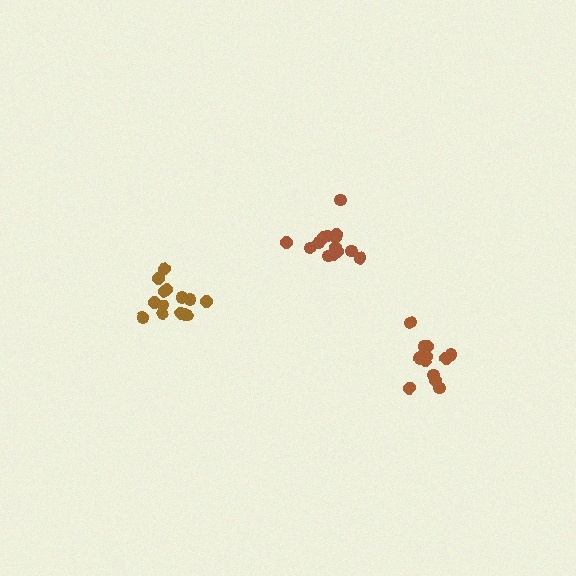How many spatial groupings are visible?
There are 3 spatial groupings.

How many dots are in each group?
Group 1: 14 dots, Group 2: 14 dots, Group 3: 13 dots (41 total).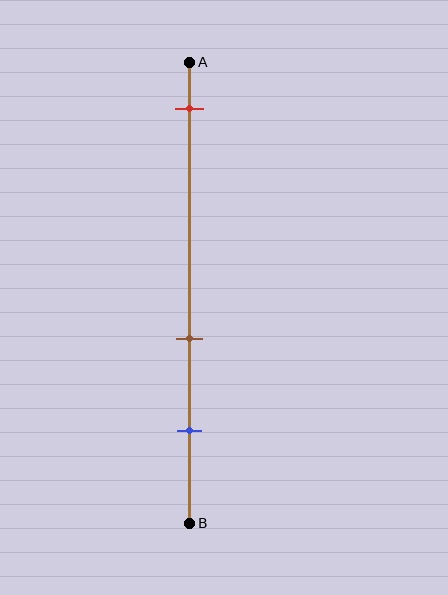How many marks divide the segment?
There are 3 marks dividing the segment.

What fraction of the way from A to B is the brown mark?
The brown mark is approximately 60% (0.6) of the way from A to B.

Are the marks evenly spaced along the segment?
No, the marks are not evenly spaced.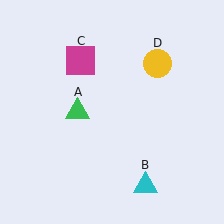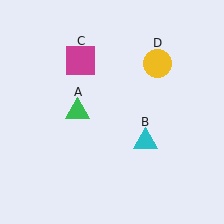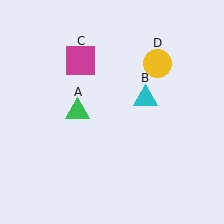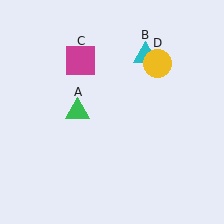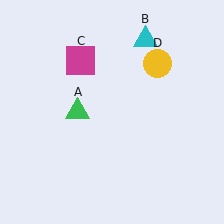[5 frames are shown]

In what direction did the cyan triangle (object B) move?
The cyan triangle (object B) moved up.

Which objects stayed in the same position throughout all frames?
Green triangle (object A) and magenta square (object C) and yellow circle (object D) remained stationary.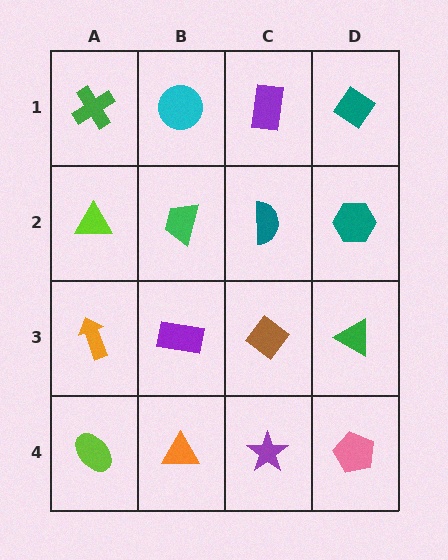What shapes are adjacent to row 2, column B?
A cyan circle (row 1, column B), a purple rectangle (row 3, column B), a lime triangle (row 2, column A), a teal semicircle (row 2, column C).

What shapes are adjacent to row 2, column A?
A green cross (row 1, column A), an orange arrow (row 3, column A), a green trapezoid (row 2, column B).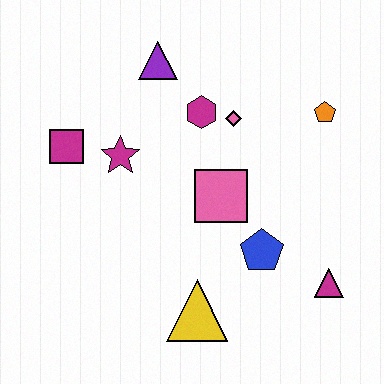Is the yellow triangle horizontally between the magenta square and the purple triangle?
No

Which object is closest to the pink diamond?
The magenta hexagon is closest to the pink diamond.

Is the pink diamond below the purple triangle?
Yes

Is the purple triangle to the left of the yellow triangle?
Yes